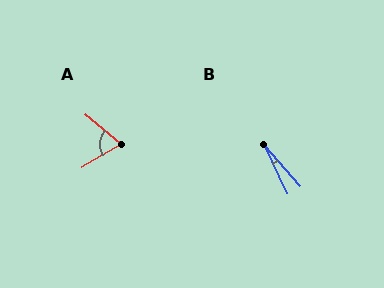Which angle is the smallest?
B, at approximately 16 degrees.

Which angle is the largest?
A, at approximately 71 degrees.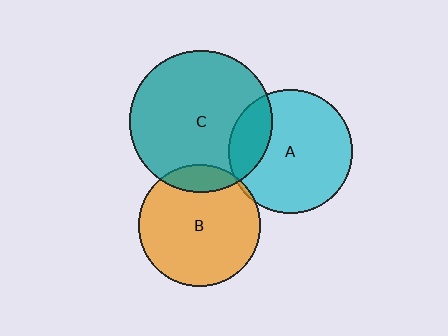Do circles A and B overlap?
Yes.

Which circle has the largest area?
Circle C (teal).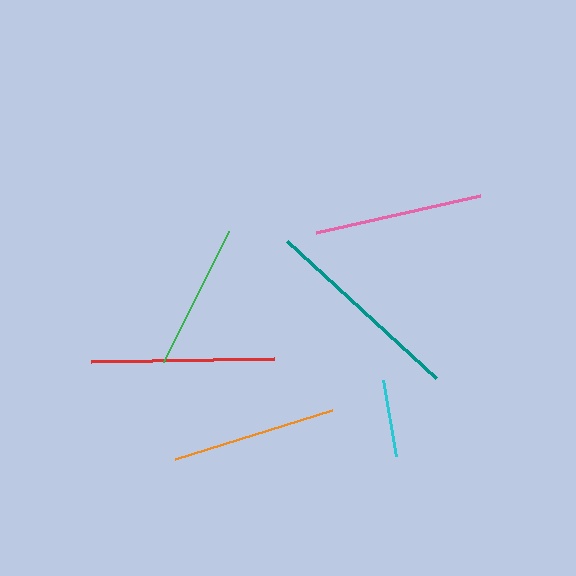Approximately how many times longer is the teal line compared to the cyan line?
The teal line is approximately 2.6 times the length of the cyan line.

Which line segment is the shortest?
The cyan line is the shortest at approximately 78 pixels.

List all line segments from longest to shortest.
From longest to shortest: teal, red, pink, orange, green, cyan.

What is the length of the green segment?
The green segment is approximately 147 pixels long.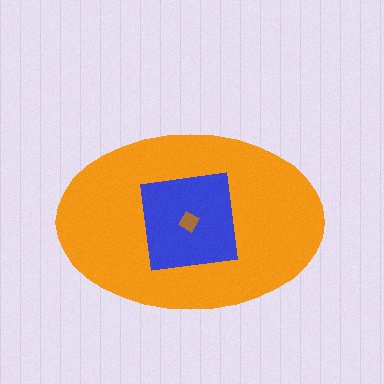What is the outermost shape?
The orange ellipse.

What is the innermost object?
The brown diamond.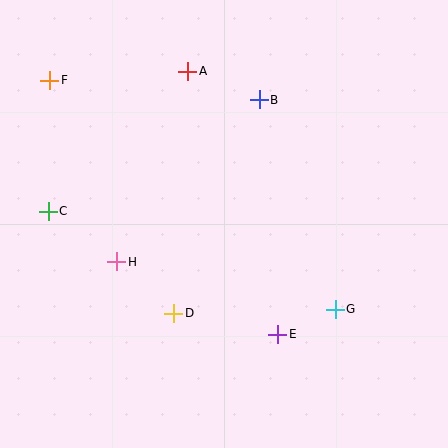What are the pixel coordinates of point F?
Point F is at (50, 80).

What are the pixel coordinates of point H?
Point H is at (117, 262).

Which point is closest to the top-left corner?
Point F is closest to the top-left corner.